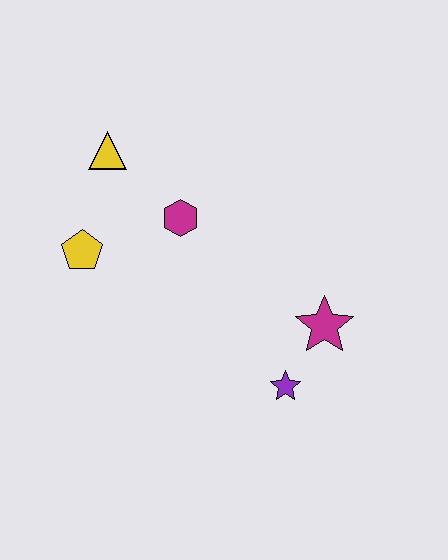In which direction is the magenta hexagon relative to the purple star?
The magenta hexagon is above the purple star.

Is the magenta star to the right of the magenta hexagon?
Yes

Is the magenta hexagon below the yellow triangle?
Yes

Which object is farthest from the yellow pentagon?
The magenta star is farthest from the yellow pentagon.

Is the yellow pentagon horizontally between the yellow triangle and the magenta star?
No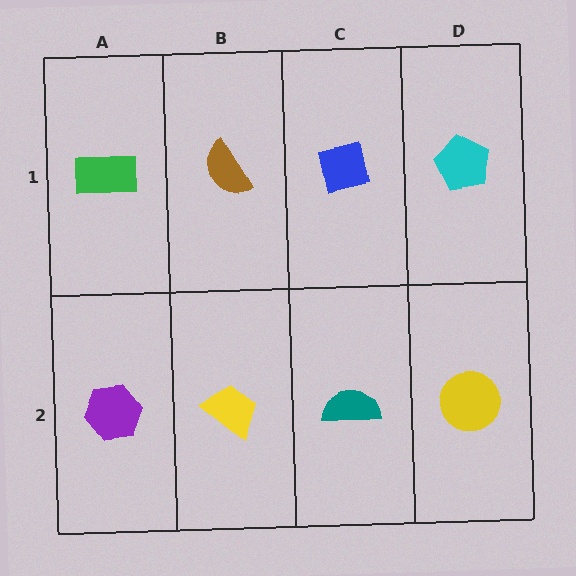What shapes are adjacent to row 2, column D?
A cyan pentagon (row 1, column D), a teal semicircle (row 2, column C).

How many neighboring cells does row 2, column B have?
3.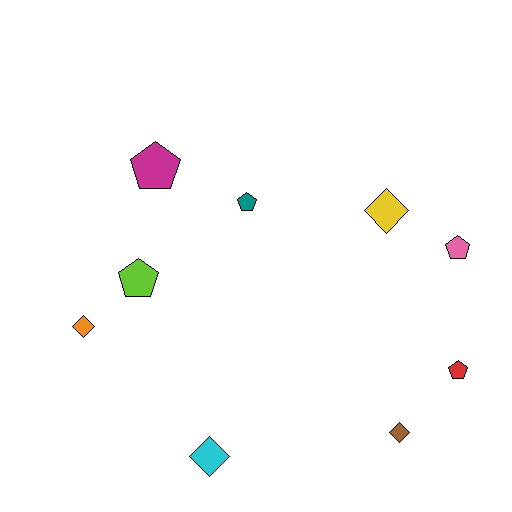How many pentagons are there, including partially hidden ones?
There are 5 pentagons.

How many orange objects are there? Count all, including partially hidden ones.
There is 1 orange object.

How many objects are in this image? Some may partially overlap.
There are 9 objects.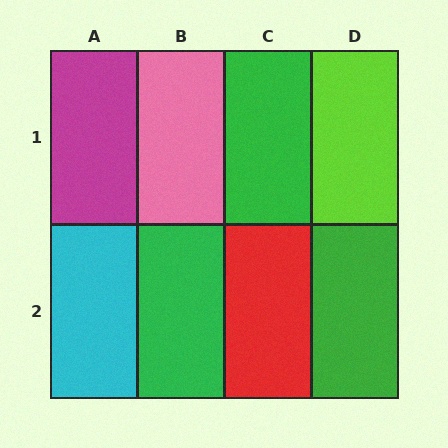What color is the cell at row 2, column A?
Cyan.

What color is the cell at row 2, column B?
Green.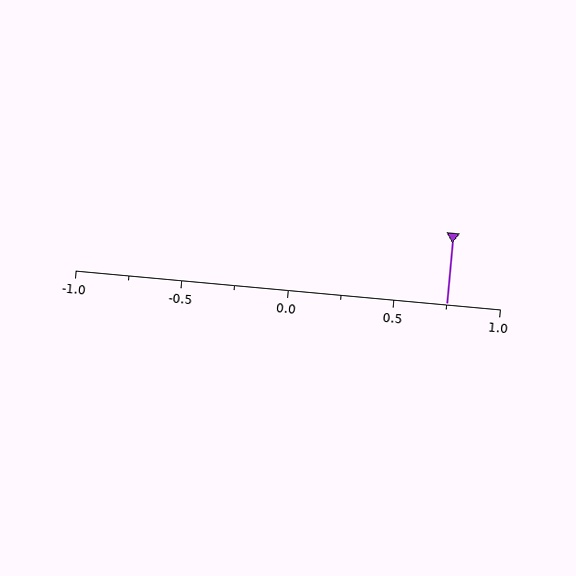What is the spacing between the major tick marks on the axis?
The major ticks are spaced 0.5 apart.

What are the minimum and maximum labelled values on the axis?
The axis runs from -1.0 to 1.0.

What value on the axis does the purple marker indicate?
The marker indicates approximately 0.75.